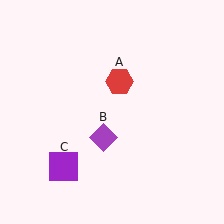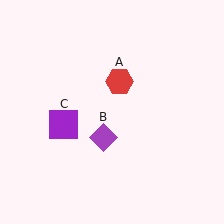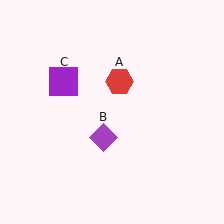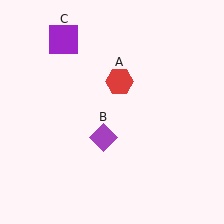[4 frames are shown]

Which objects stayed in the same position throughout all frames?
Red hexagon (object A) and purple diamond (object B) remained stationary.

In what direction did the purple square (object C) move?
The purple square (object C) moved up.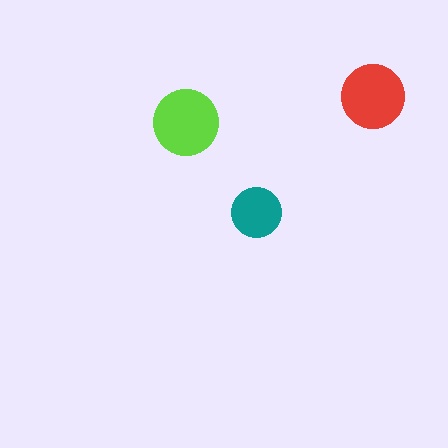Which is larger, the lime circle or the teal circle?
The lime one.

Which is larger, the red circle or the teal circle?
The red one.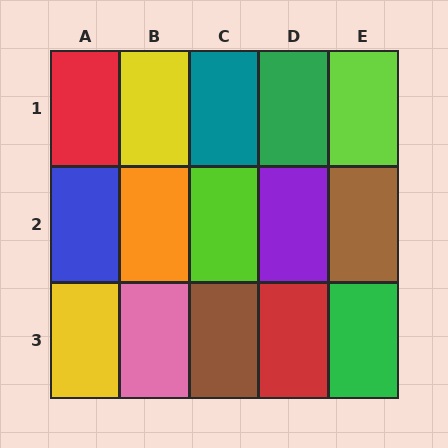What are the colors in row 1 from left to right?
Red, yellow, teal, green, lime.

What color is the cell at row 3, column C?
Brown.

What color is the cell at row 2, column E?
Brown.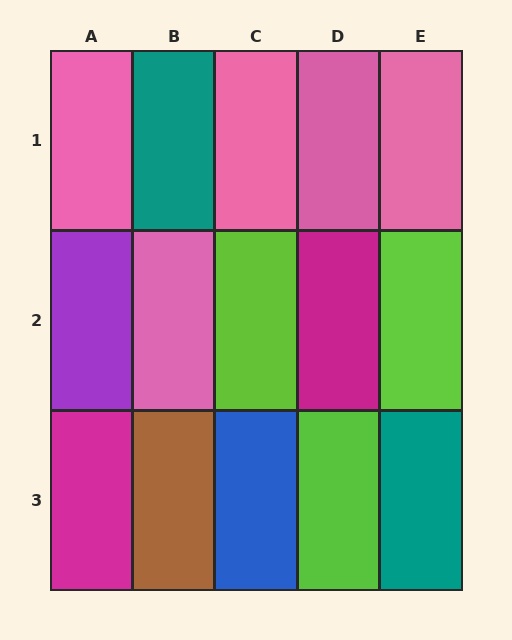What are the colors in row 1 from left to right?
Pink, teal, pink, pink, pink.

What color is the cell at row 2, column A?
Purple.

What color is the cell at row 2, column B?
Pink.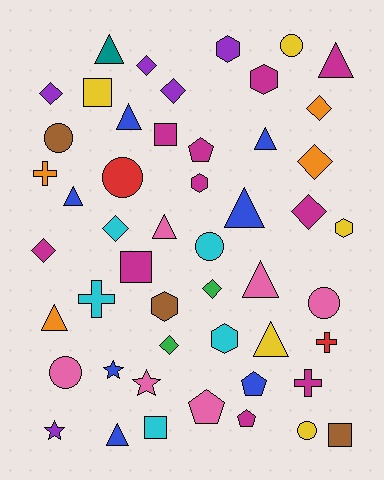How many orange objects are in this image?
There are 4 orange objects.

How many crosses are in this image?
There are 4 crosses.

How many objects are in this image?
There are 50 objects.